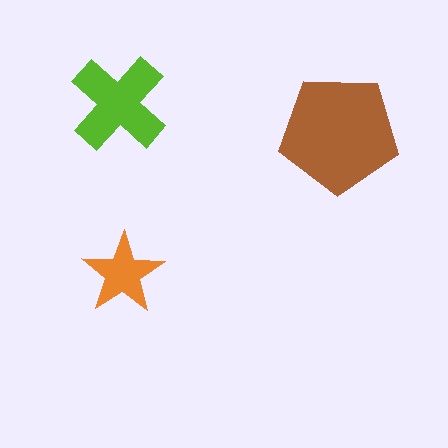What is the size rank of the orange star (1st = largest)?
3rd.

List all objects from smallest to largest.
The orange star, the lime cross, the brown pentagon.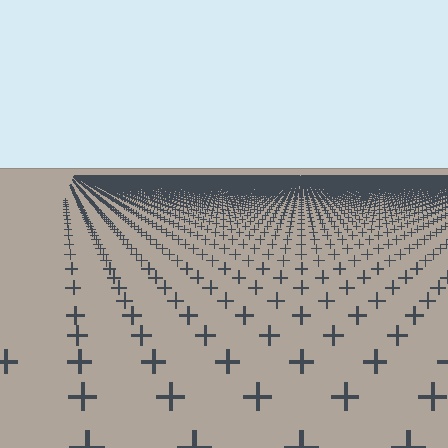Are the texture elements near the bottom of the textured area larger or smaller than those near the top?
Larger. Near the bottom, elements are closer to the viewer and appear at a bigger on-screen size.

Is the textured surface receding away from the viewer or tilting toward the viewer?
The surface is receding away from the viewer. Texture elements get smaller and denser toward the top.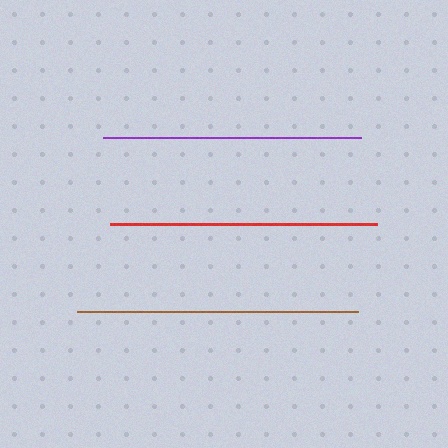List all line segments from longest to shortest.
From longest to shortest: brown, red, purple.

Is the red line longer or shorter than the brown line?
The brown line is longer than the red line.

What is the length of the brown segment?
The brown segment is approximately 281 pixels long.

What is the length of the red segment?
The red segment is approximately 267 pixels long.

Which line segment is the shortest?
The purple line is the shortest at approximately 258 pixels.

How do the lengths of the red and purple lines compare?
The red and purple lines are approximately the same length.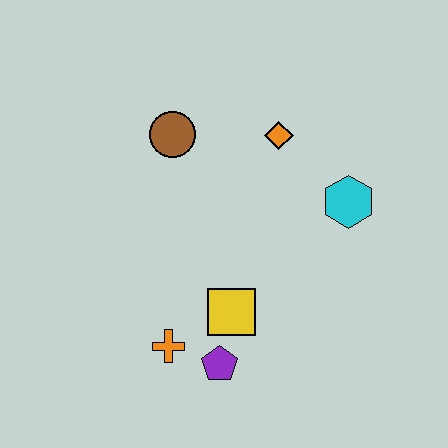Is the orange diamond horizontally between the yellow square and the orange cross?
No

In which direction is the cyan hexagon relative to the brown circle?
The cyan hexagon is to the right of the brown circle.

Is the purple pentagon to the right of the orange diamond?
No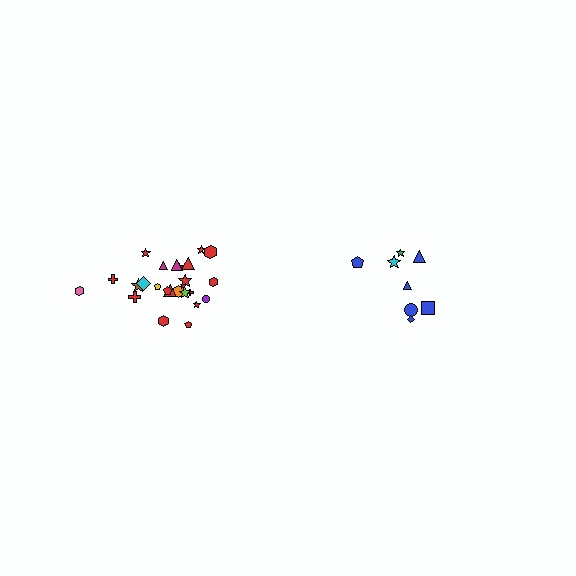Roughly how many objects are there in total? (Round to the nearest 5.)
Roughly 35 objects in total.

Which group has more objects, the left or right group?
The left group.